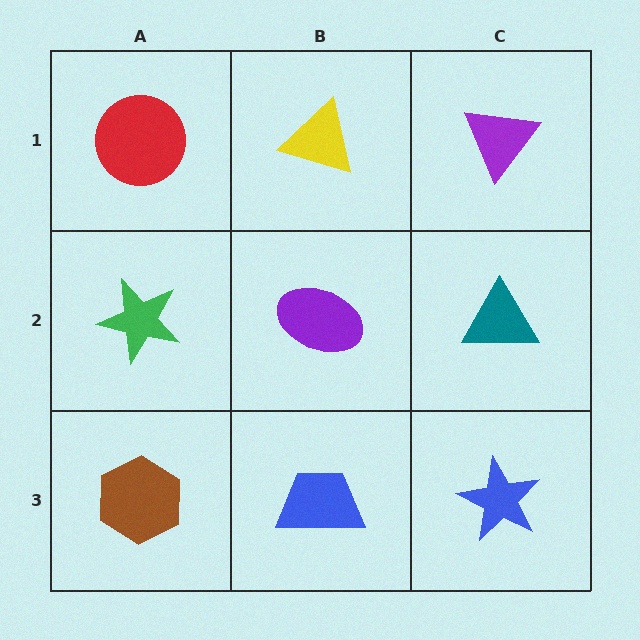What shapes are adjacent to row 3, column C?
A teal triangle (row 2, column C), a blue trapezoid (row 3, column B).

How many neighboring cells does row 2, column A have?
3.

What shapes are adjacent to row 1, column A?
A green star (row 2, column A), a yellow triangle (row 1, column B).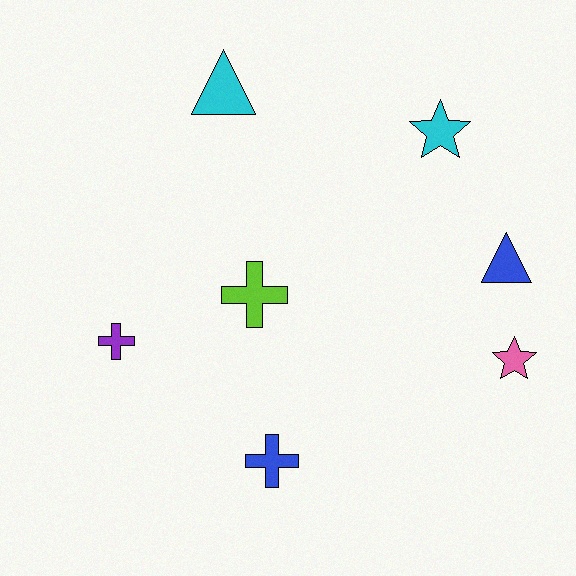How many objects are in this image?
There are 7 objects.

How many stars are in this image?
There are 2 stars.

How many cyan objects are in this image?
There are 2 cyan objects.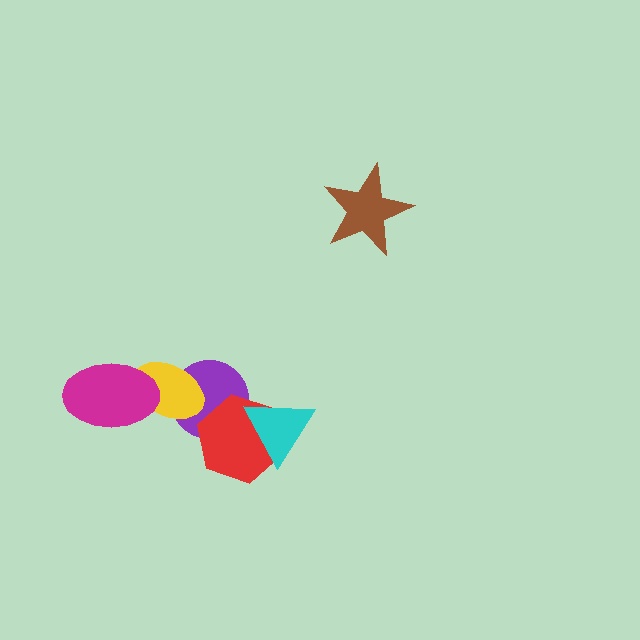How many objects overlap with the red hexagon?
2 objects overlap with the red hexagon.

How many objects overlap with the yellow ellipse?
2 objects overlap with the yellow ellipse.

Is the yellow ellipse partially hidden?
Yes, it is partially covered by another shape.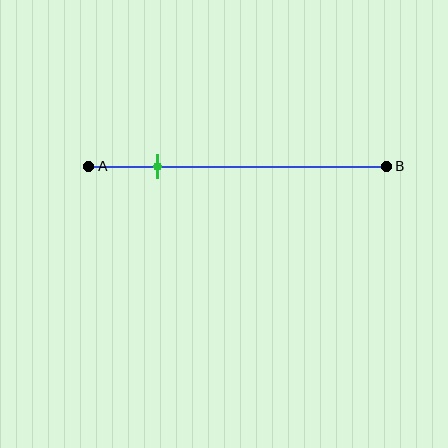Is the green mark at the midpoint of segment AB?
No, the mark is at about 25% from A, not at the 50% midpoint.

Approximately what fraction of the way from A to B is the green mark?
The green mark is approximately 25% of the way from A to B.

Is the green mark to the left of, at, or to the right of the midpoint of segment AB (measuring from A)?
The green mark is to the left of the midpoint of segment AB.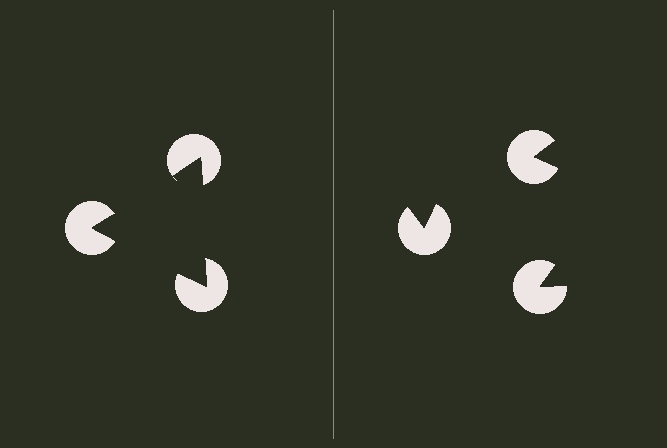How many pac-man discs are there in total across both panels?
6 — 3 on each side.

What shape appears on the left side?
An illusory triangle.